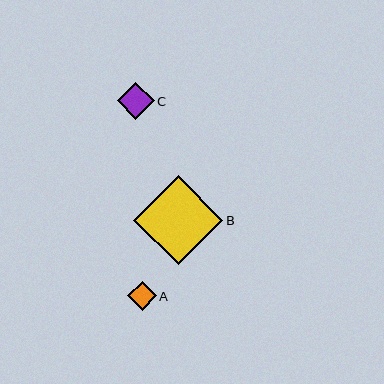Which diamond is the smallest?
Diamond A is the smallest with a size of approximately 29 pixels.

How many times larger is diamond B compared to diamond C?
Diamond B is approximately 2.4 times the size of diamond C.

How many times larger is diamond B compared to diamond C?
Diamond B is approximately 2.4 times the size of diamond C.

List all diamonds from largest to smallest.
From largest to smallest: B, C, A.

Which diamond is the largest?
Diamond B is the largest with a size of approximately 89 pixels.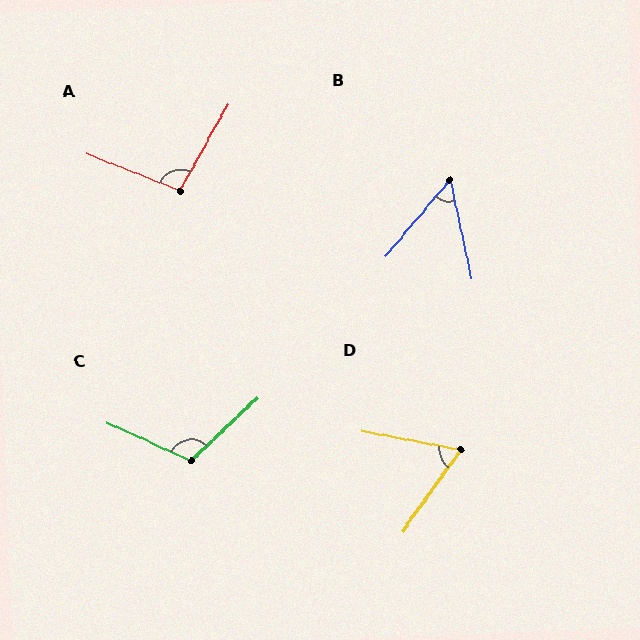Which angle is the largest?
C, at approximately 112 degrees.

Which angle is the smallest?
B, at approximately 52 degrees.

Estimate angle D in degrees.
Approximately 65 degrees.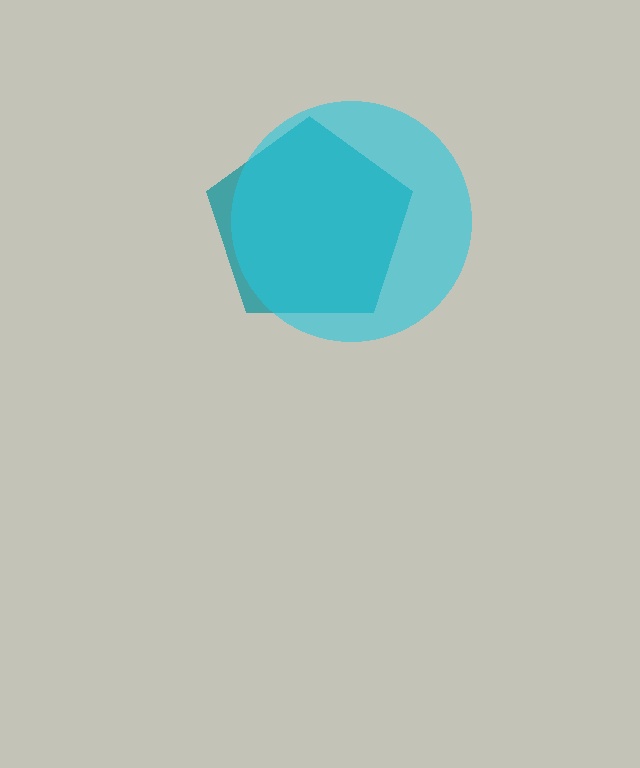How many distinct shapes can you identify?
There are 2 distinct shapes: a teal pentagon, a cyan circle.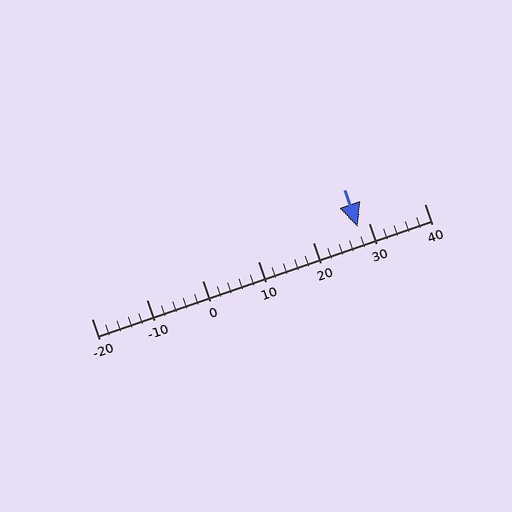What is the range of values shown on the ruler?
The ruler shows values from -20 to 40.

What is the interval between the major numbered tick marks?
The major tick marks are spaced 10 units apart.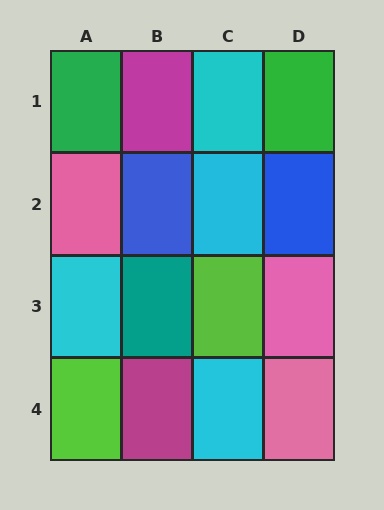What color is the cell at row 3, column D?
Pink.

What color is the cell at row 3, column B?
Teal.